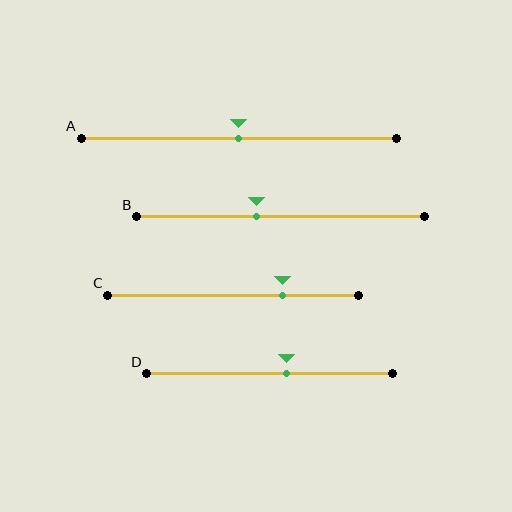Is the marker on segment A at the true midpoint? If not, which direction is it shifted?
Yes, the marker on segment A is at the true midpoint.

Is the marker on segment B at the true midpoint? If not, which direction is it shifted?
No, the marker on segment B is shifted to the left by about 8% of the segment length.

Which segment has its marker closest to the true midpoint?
Segment A has its marker closest to the true midpoint.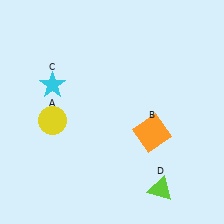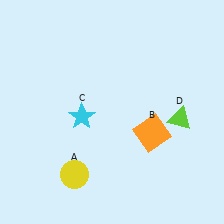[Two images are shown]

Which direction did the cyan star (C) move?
The cyan star (C) moved down.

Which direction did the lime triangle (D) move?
The lime triangle (D) moved up.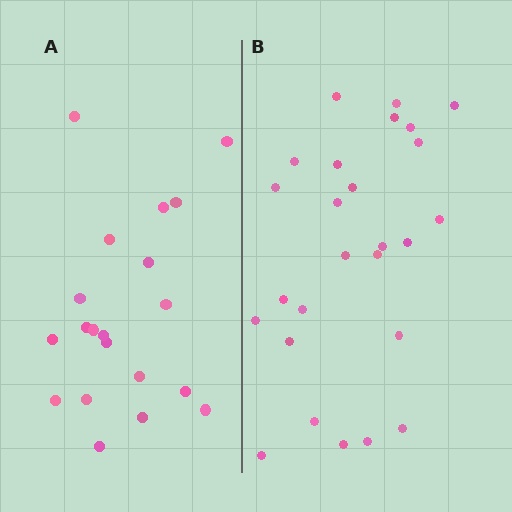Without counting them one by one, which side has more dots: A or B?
Region B (the right region) has more dots.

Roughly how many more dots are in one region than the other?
Region B has about 6 more dots than region A.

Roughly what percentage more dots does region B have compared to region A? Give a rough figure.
About 30% more.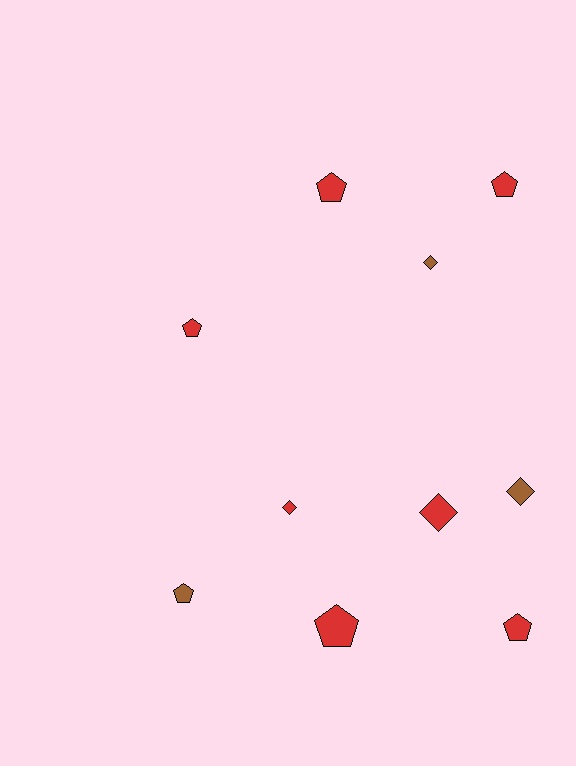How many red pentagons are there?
There are 5 red pentagons.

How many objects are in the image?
There are 10 objects.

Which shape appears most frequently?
Pentagon, with 6 objects.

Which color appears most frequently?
Red, with 7 objects.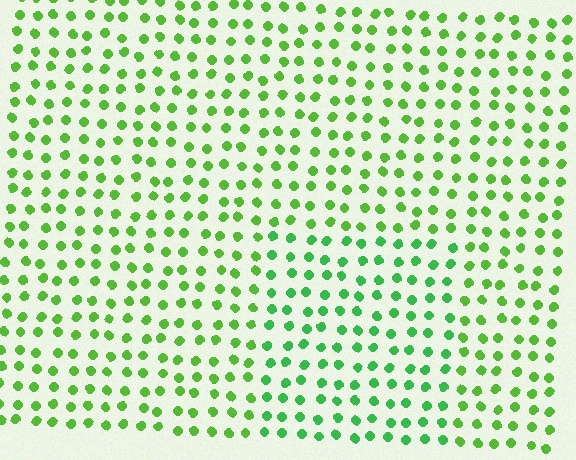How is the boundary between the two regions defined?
The boundary is defined purely by a slight shift in hue (about 24 degrees). Spacing, size, and orientation are identical on both sides.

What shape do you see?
I see a rectangle.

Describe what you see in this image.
The image is filled with small lime elements in a uniform arrangement. A rectangle-shaped region is visible where the elements are tinted to a slightly different hue, forming a subtle color boundary.